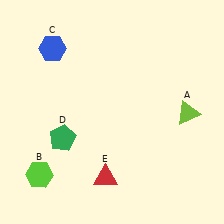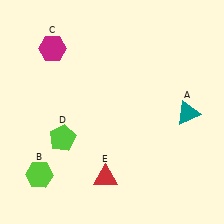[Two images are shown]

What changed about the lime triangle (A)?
In Image 1, A is lime. In Image 2, it changed to teal.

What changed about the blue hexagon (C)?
In Image 1, C is blue. In Image 2, it changed to magenta.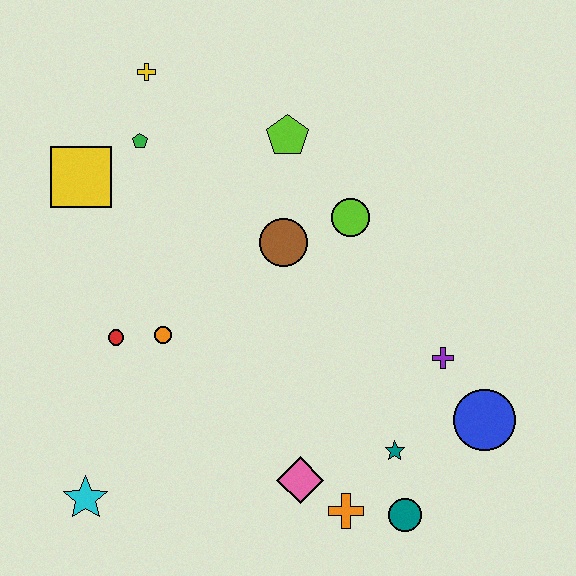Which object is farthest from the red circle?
The blue circle is farthest from the red circle.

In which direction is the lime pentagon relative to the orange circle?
The lime pentagon is above the orange circle.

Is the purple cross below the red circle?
Yes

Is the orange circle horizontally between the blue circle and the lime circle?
No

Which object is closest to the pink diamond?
The orange cross is closest to the pink diamond.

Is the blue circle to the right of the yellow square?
Yes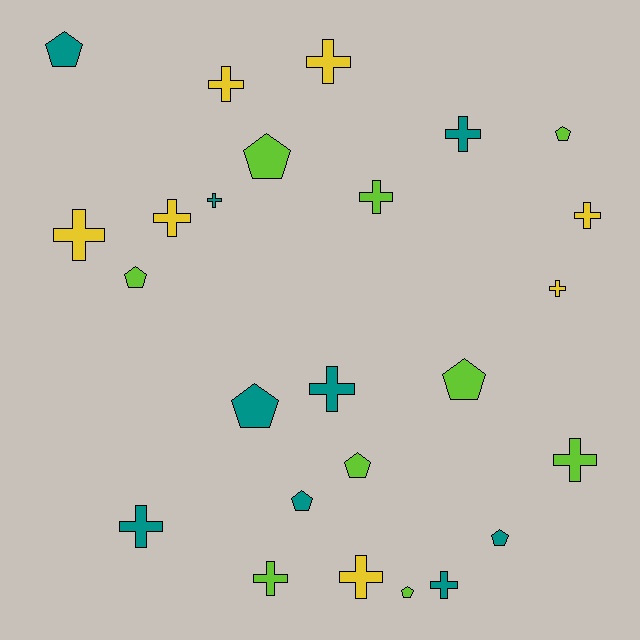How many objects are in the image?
There are 25 objects.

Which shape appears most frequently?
Cross, with 15 objects.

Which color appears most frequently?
Lime, with 9 objects.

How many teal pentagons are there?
There are 4 teal pentagons.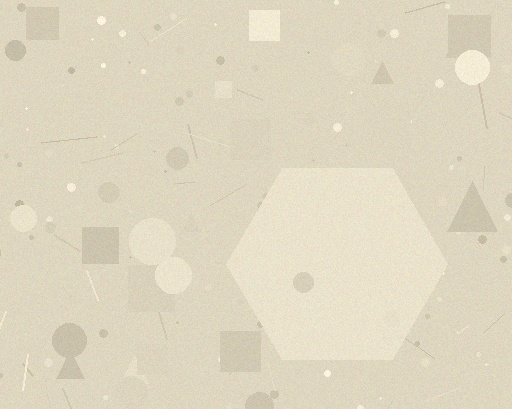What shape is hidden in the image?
A hexagon is hidden in the image.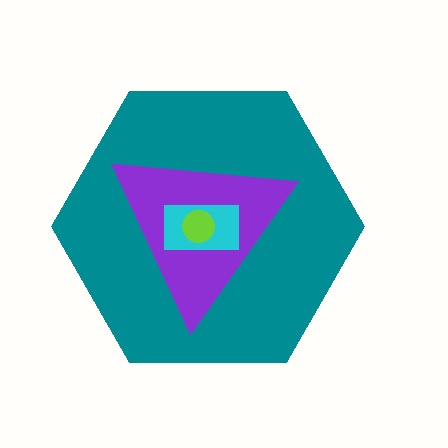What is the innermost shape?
The lime circle.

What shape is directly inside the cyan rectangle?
The lime circle.